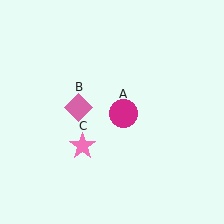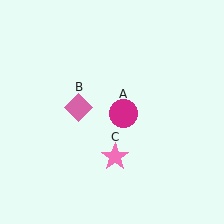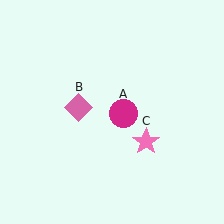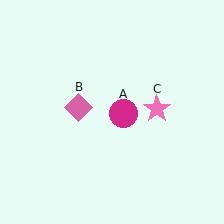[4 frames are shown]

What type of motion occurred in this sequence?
The pink star (object C) rotated counterclockwise around the center of the scene.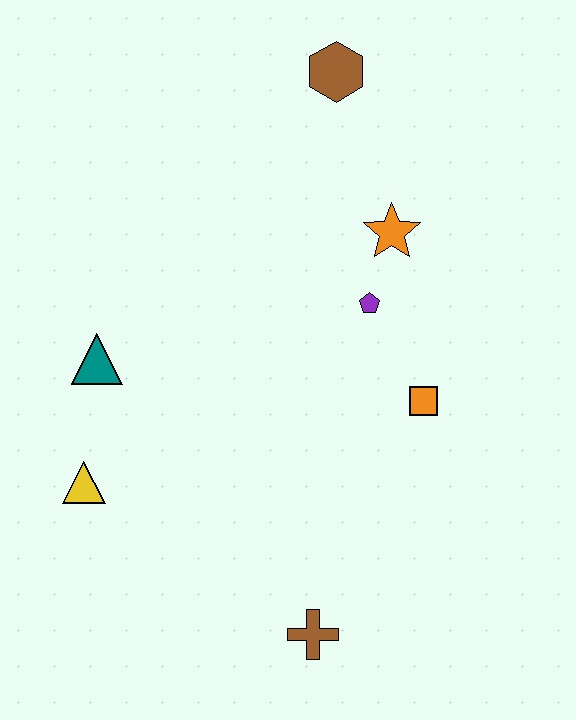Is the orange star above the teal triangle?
Yes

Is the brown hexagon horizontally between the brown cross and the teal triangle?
No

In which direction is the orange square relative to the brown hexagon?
The orange square is below the brown hexagon.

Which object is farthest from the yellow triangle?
The brown hexagon is farthest from the yellow triangle.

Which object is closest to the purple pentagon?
The orange star is closest to the purple pentagon.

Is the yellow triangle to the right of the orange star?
No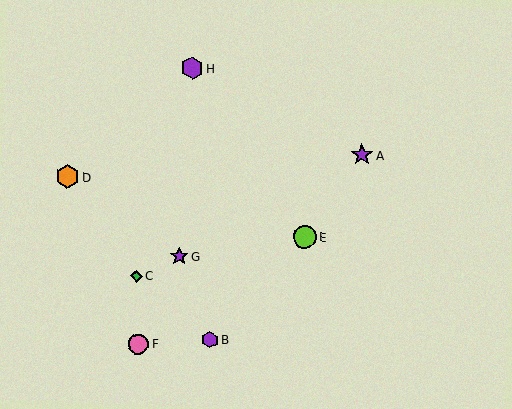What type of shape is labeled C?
Shape C is a green diamond.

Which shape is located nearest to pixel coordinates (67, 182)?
The orange hexagon (labeled D) at (67, 177) is nearest to that location.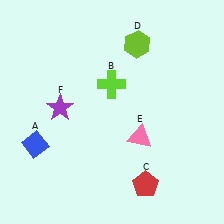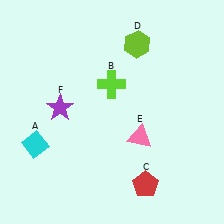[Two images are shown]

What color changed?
The diamond (A) changed from blue in Image 1 to cyan in Image 2.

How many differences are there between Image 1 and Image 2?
There is 1 difference between the two images.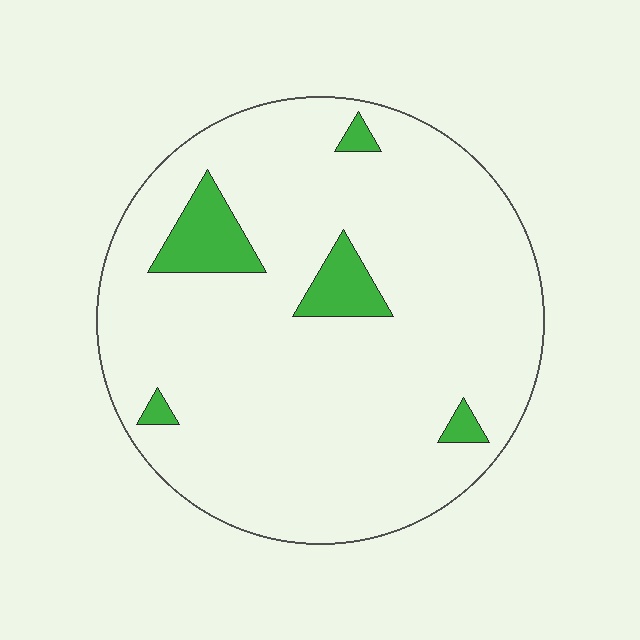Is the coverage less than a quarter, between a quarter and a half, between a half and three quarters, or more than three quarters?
Less than a quarter.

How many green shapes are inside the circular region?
5.